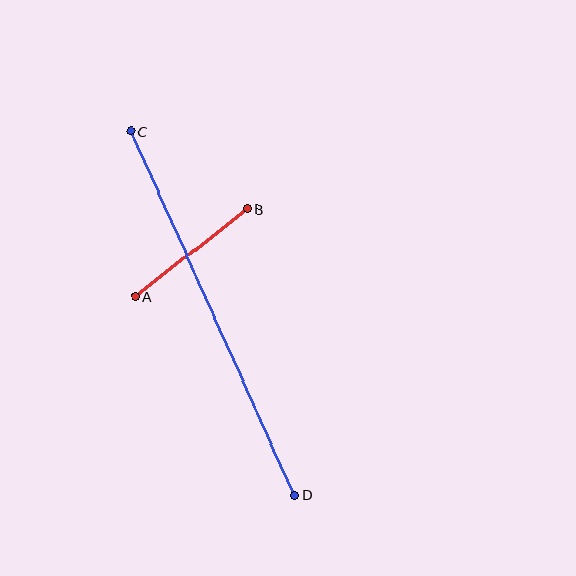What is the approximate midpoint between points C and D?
The midpoint is at approximately (212, 313) pixels.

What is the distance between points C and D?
The distance is approximately 399 pixels.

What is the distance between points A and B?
The distance is approximately 142 pixels.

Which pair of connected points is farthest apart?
Points C and D are farthest apart.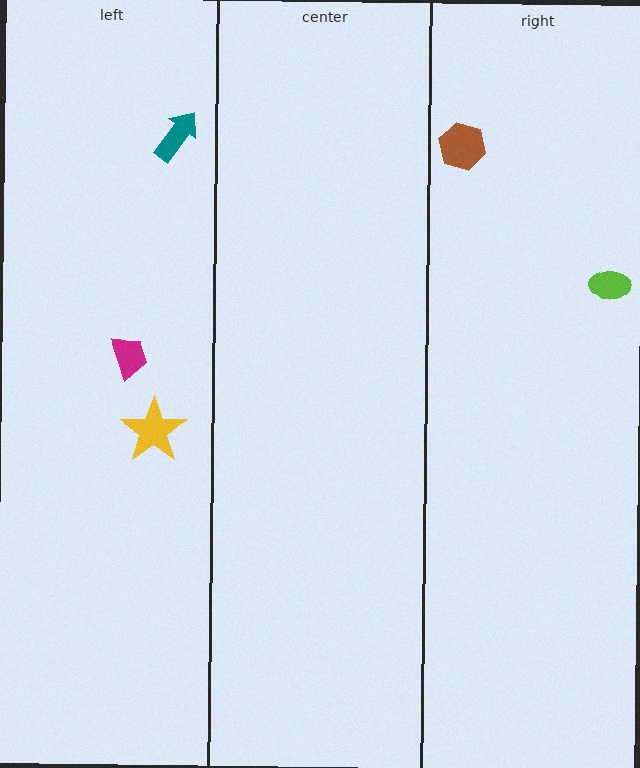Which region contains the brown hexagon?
The right region.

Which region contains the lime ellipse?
The right region.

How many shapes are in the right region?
2.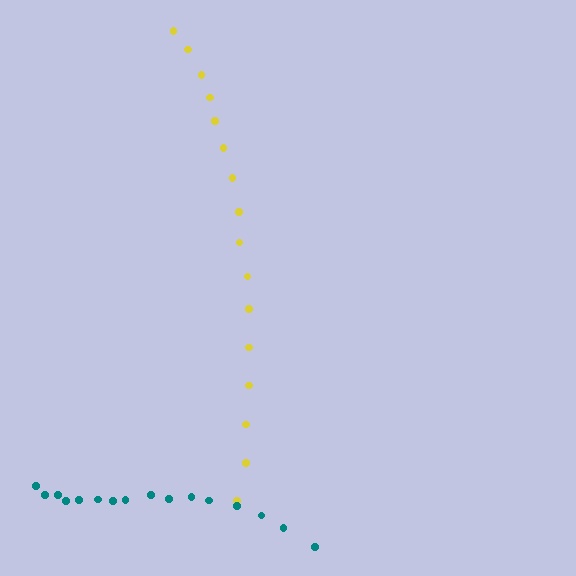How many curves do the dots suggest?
There are 2 distinct paths.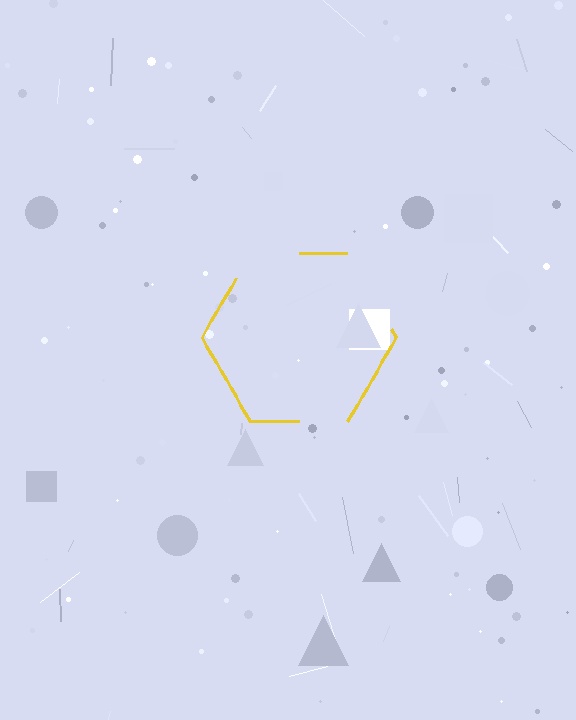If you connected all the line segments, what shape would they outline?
They would outline a hexagon.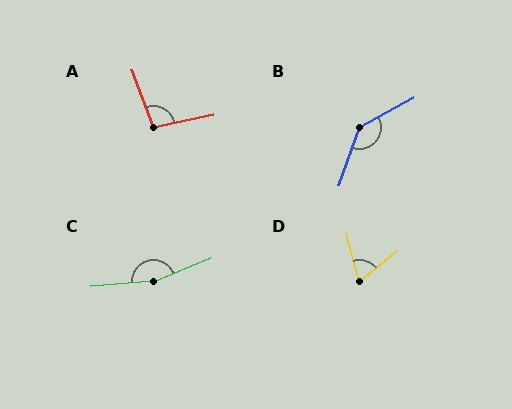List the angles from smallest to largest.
D (65°), A (99°), B (138°), C (162°).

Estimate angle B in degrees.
Approximately 138 degrees.